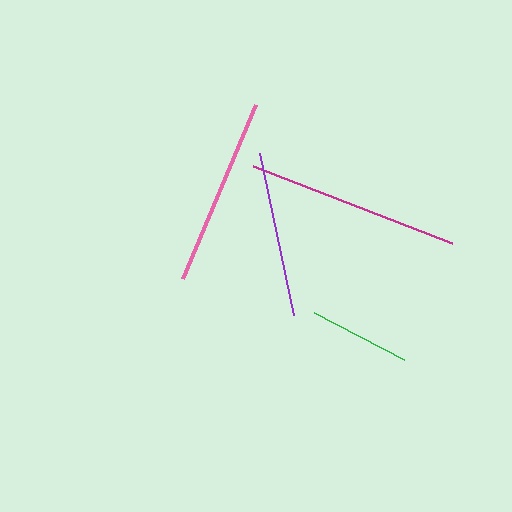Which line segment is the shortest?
The green line is the shortest at approximately 101 pixels.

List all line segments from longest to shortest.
From longest to shortest: magenta, pink, purple, green.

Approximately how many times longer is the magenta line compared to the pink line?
The magenta line is approximately 1.1 times the length of the pink line.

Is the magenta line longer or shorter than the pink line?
The magenta line is longer than the pink line.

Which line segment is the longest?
The magenta line is the longest at approximately 213 pixels.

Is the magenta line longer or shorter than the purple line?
The magenta line is longer than the purple line.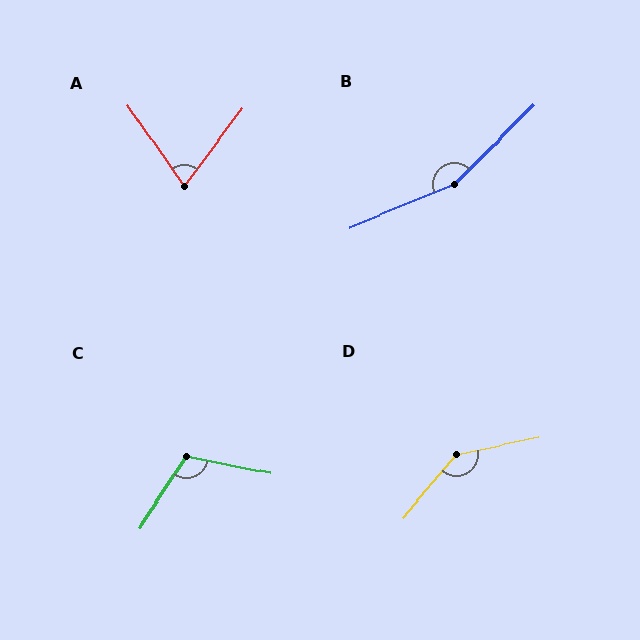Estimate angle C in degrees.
Approximately 112 degrees.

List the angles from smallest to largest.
A (71°), C (112°), D (142°), B (158°).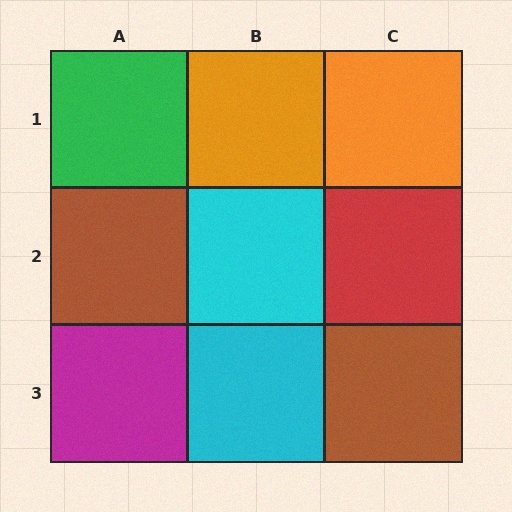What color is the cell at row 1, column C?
Orange.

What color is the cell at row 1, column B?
Orange.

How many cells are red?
1 cell is red.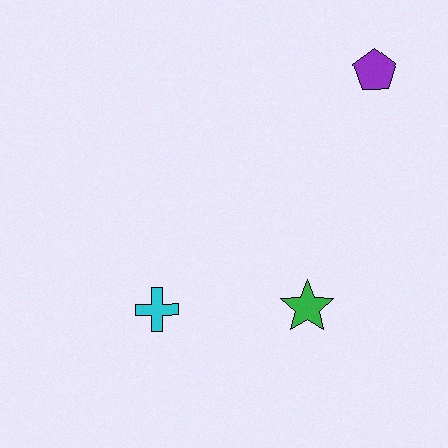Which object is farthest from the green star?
The purple pentagon is farthest from the green star.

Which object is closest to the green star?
The cyan cross is closest to the green star.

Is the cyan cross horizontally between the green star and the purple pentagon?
No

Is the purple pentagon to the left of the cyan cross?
No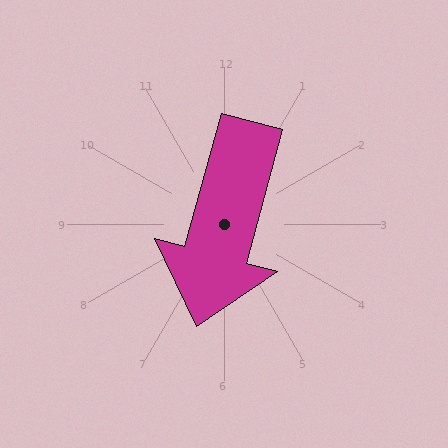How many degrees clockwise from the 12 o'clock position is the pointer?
Approximately 195 degrees.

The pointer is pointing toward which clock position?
Roughly 7 o'clock.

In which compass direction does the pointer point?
South.